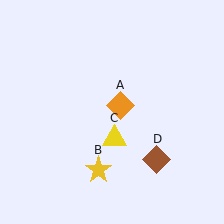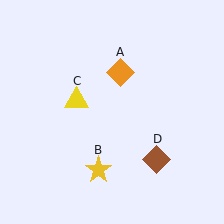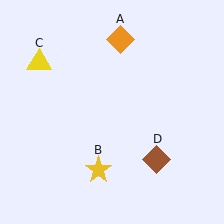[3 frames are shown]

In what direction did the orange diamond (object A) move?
The orange diamond (object A) moved up.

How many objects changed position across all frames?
2 objects changed position: orange diamond (object A), yellow triangle (object C).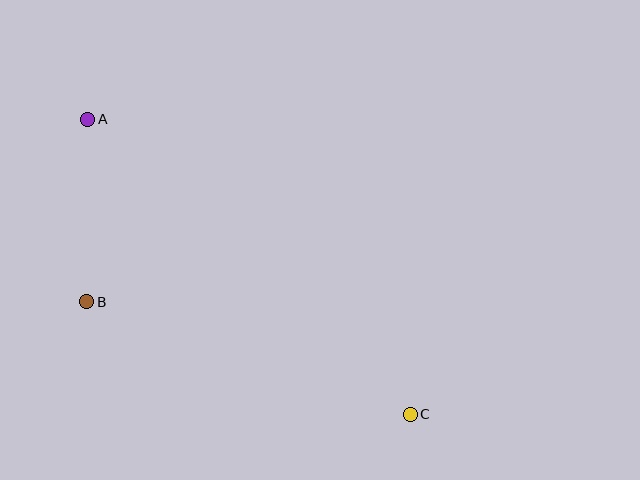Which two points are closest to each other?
Points A and B are closest to each other.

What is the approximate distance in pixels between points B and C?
The distance between B and C is approximately 343 pixels.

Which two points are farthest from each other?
Points A and C are farthest from each other.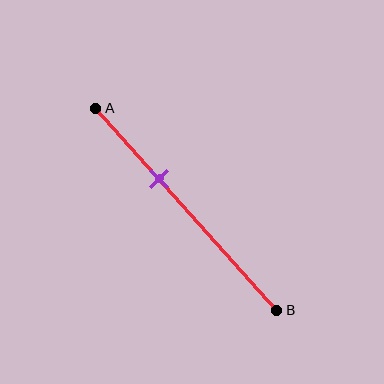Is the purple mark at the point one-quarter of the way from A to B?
No, the mark is at about 35% from A, not at the 25% one-quarter point.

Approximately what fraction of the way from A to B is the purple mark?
The purple mark is approximately 35% of the way from A to B.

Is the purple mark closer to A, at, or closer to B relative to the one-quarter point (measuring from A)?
The purple mark is closer to point B than the one-quarter point of segment AB.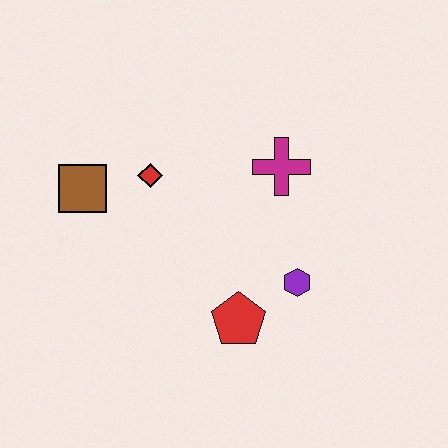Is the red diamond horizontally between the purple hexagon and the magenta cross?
No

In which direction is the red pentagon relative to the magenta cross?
The red pentagon is below the magenta cross.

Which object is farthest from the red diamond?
The purple hexagon is farthest from the red diamond.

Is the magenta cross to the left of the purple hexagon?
Yes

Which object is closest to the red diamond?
The brown square is closest to the red diamond.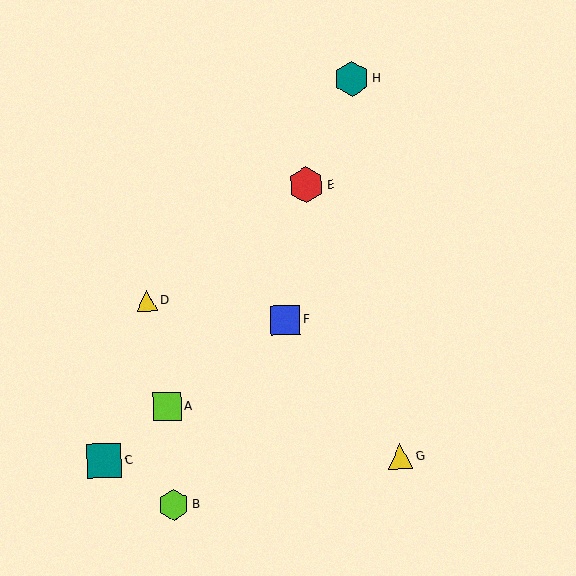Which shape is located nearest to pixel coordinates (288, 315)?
The blue square (labeled F) at (285, 320) is nearest to that location.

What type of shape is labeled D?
Shape D is a yellow triangle.